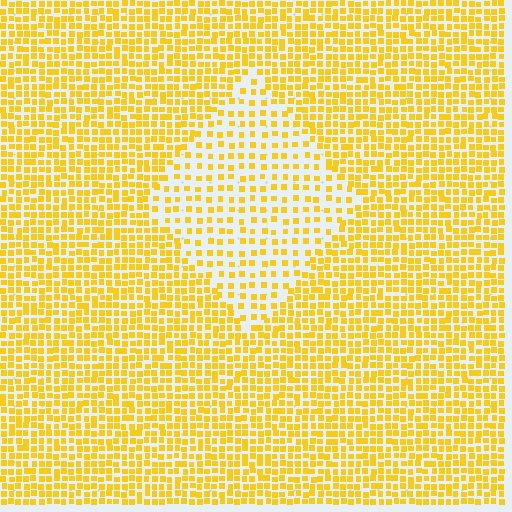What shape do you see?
I see a diamond.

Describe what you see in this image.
The image contains small yellow elements arranged at two different densities. A diamond-shaped region is visible where the elements are less densely packed than the surrounding area.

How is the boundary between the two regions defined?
The boundary is defined by a change in element density (approximately 2.0x ratio). All elements are the same color, size, and shape.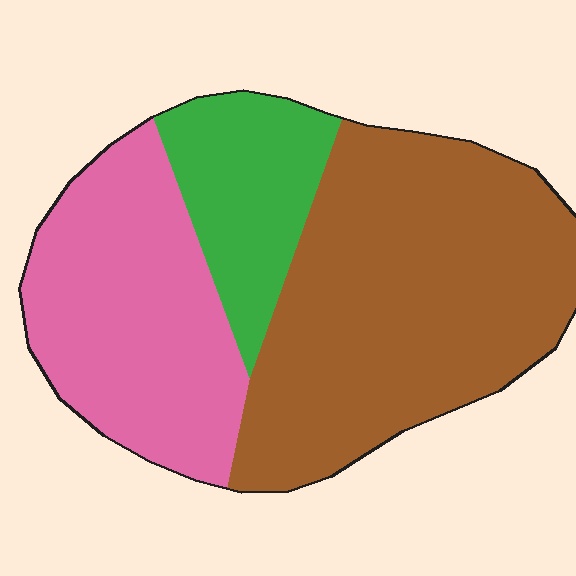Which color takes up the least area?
Green, at roughly 15%.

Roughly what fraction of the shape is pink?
Pink covers about 30% of the shape.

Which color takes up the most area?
Brown, at roughly 50%.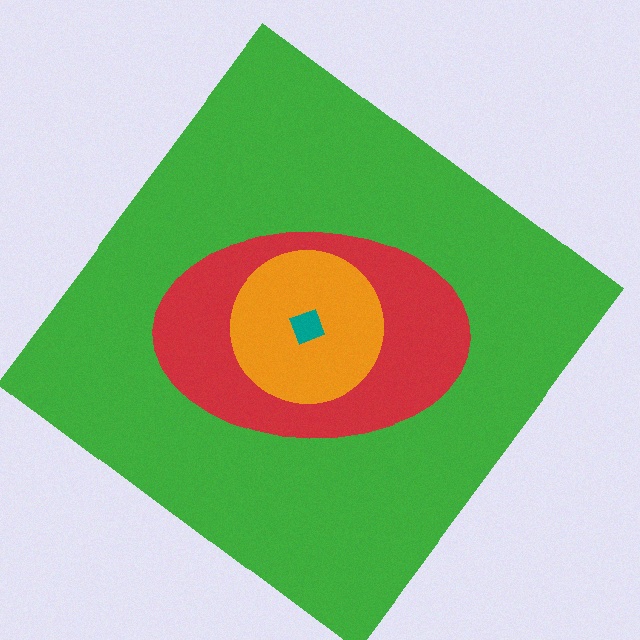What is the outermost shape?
The green diamond.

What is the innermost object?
The teal diamond.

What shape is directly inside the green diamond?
The red ellipse.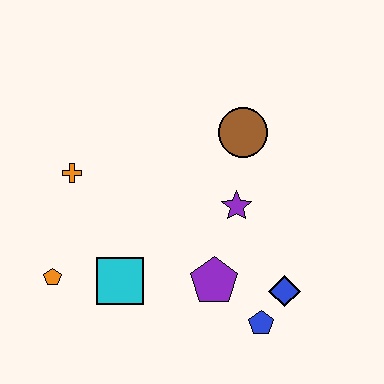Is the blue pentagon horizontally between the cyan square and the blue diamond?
Yes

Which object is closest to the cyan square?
The orange pentagon is closest to the cyan square.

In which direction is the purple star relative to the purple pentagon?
The purple star is above the purple pentagon.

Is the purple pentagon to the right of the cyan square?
Yes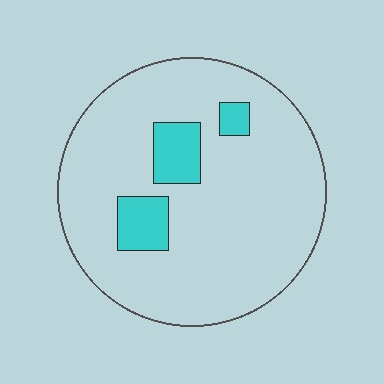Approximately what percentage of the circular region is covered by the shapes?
Approximately 10%.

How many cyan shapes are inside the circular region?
3.